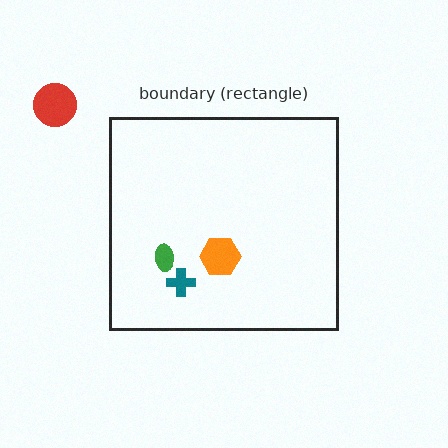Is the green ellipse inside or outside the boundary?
Inside.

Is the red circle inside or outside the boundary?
Outside.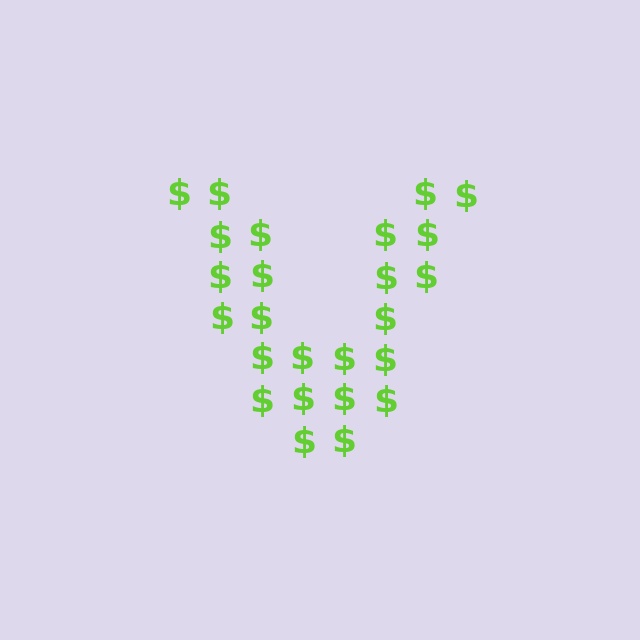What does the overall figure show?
The overall figure shows the letter V.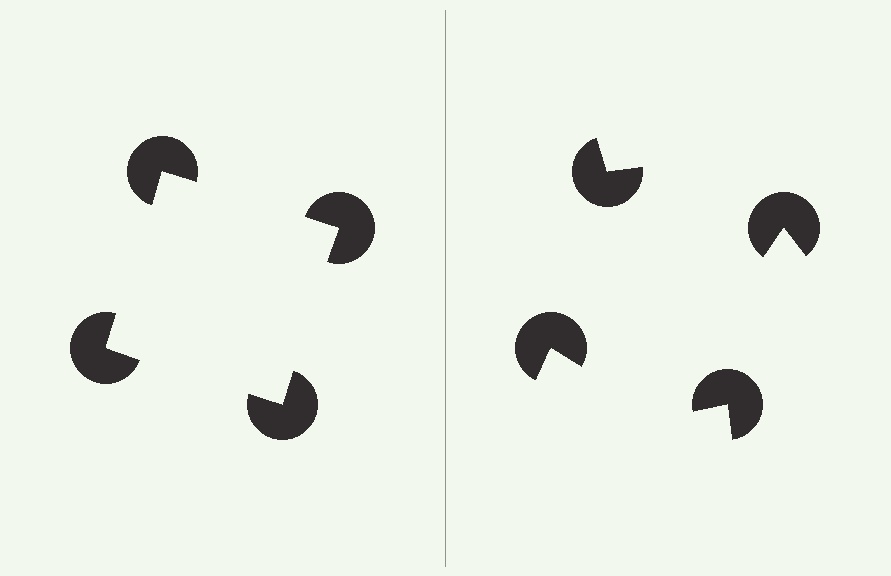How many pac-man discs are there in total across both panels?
8 — 4 on each side.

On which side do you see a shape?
An illusory square appears on the left side. On the right side the wedge cuts are rotated, so no coherent shape forms.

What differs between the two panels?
The pac-man discs are positioned identically on both sides; only the wedge orientations differ. On the left they align to a square; on the right they are misaligned.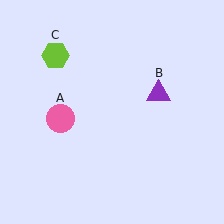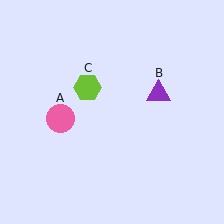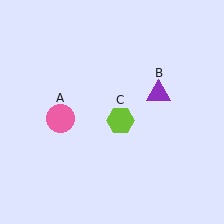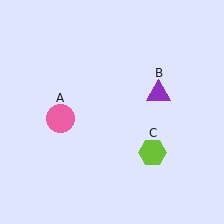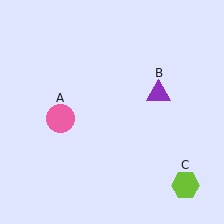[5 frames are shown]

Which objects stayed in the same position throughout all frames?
Pink circle (object A) and purple triangle (object B) remained stationary.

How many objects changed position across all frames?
1 object changed position: lime hexagon (object C).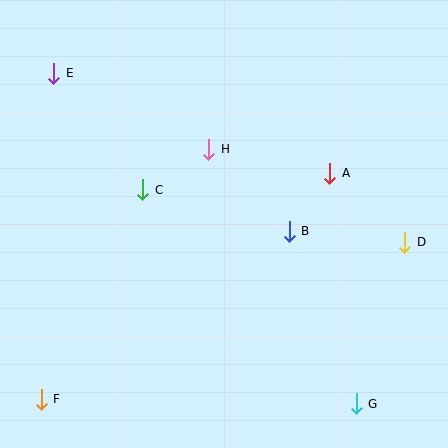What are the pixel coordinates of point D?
Point D is at (405, 242).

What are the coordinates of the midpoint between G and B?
The midpoint between G and B is at (323, 317).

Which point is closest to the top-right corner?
Point A is closest to the top-right corner.